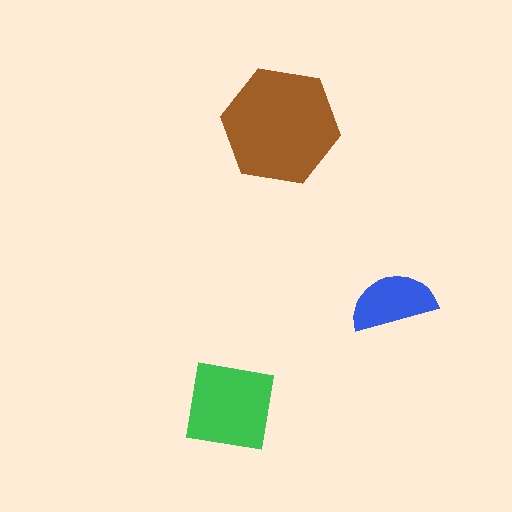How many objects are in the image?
There are 3 objects in the image.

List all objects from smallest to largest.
The blue semicircle, the green square, the brown hexagon.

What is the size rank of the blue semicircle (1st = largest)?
3rd.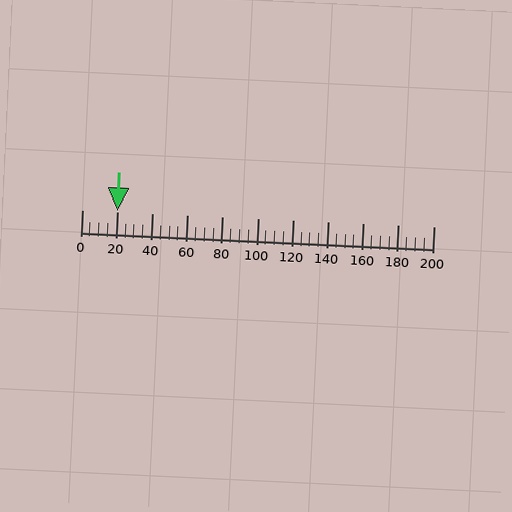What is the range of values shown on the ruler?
The ruler shows values from 0 to 200.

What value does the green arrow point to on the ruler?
The green arrow points to approximately 20.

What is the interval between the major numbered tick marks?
The major tick marks are spaced 20 units apart.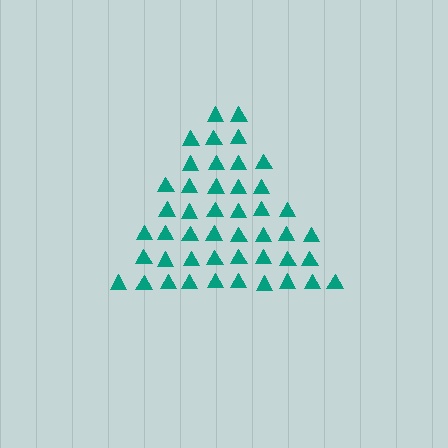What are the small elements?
The small elements are triangles.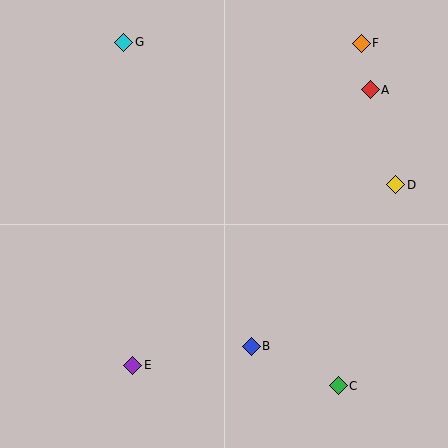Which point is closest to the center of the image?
Point B at (251, 346) is closest to the center.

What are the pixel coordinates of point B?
Point B is at (251, 346).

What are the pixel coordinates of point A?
Point A is at (370, 90).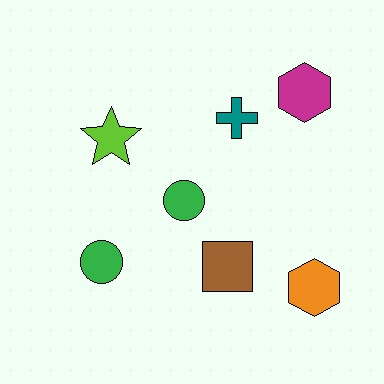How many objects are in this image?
There are 7 objects.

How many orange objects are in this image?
There is 1 orange object.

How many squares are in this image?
There is 1 square.